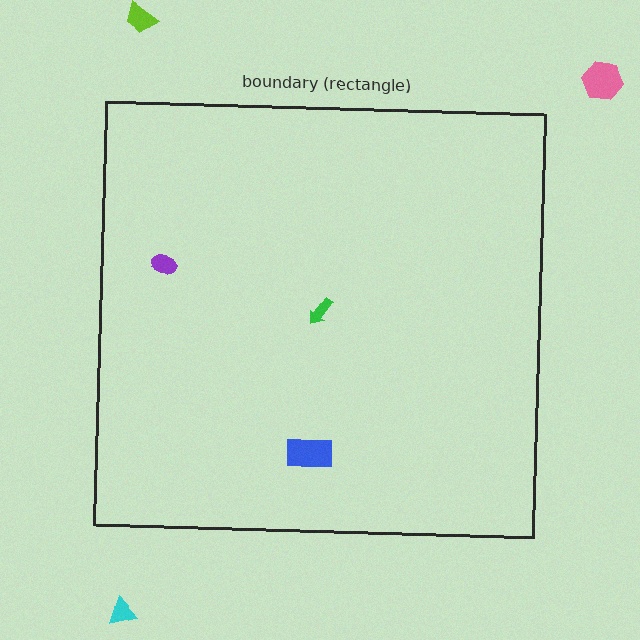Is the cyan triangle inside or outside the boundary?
Outside.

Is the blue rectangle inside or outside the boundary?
Inside.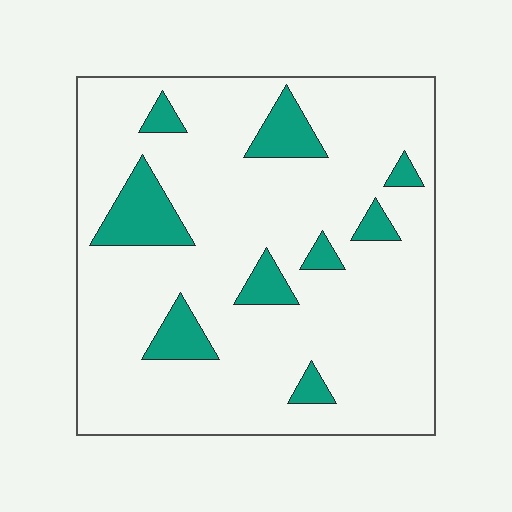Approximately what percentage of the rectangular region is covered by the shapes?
Approximately 15%.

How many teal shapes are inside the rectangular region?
9.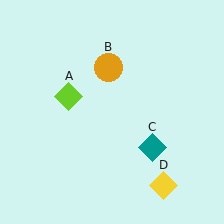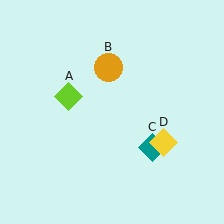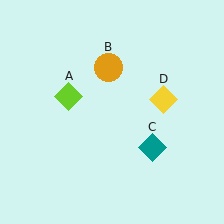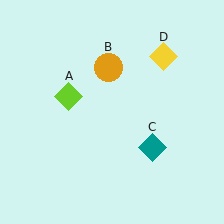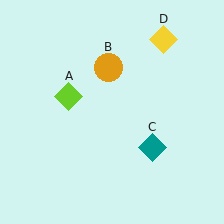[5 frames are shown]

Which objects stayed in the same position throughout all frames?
Lime diamond (object A) and orange circle (object B) and teal diamond (object C) remained stationary.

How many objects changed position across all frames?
1 object changed position: yellow diamond (object D).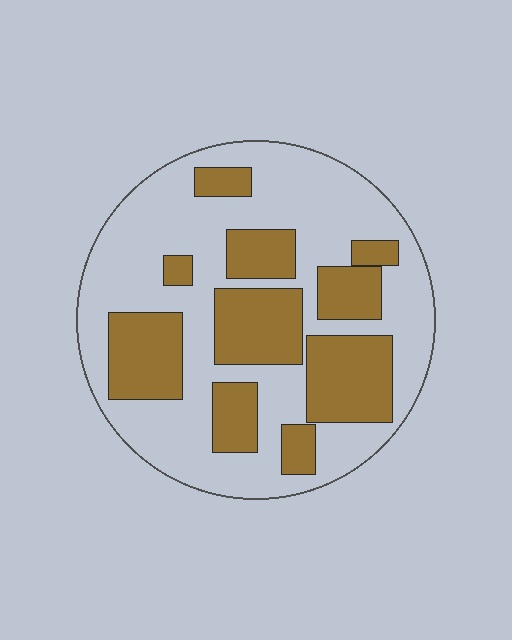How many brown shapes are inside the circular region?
10.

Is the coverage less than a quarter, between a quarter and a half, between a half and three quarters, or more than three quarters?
Between a quarter and a half.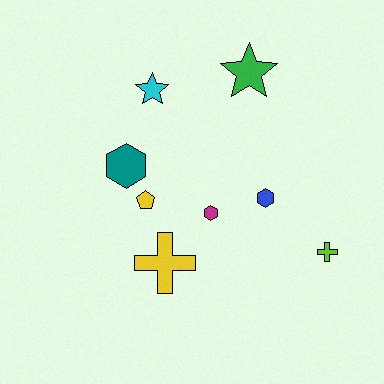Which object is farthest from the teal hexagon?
The lime cross is farthest from the teal hexagon.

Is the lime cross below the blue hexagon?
Yes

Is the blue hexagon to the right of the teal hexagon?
Yes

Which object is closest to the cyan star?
The teal hexagon is closest to the cyan star.